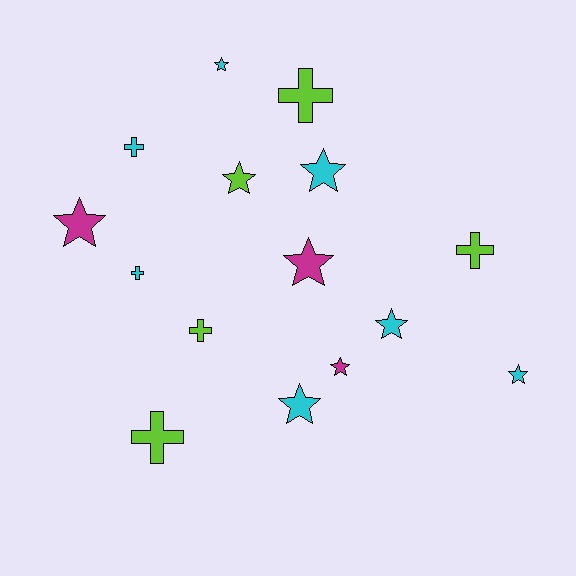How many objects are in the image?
There are 15 objects.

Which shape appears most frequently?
Star, with 9 objects.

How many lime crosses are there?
There are 4 lime crosses.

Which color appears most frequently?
Cyan, with 7 objects.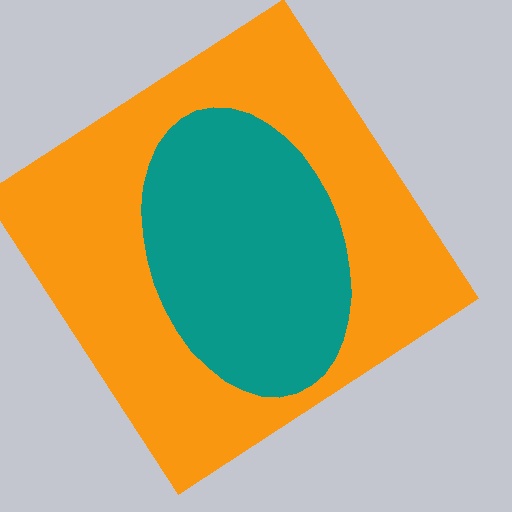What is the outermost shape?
The orange diamond.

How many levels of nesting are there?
2.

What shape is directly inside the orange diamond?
The teal ellipse.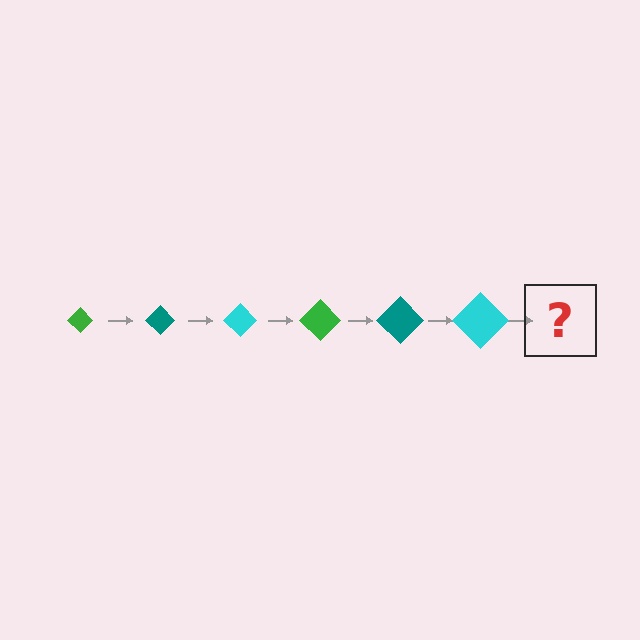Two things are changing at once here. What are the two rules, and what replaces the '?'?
The two rules are that the diamond grows larger each step and the color cycles through green, teal, and cyan. The '?' should be a green diamond, larger than the previous one.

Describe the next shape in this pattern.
It should be a green diamond, larger than the previous one.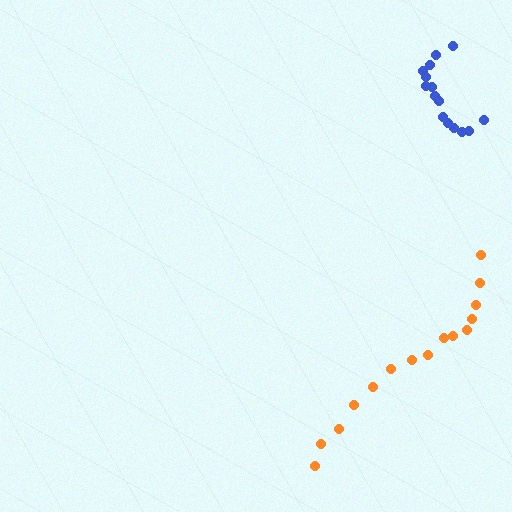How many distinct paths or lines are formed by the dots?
There are 2 distinct paths.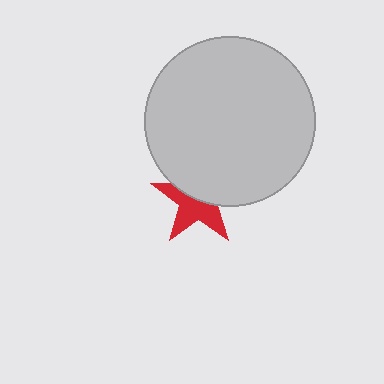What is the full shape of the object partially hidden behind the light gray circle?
The partially hidden object is a red star.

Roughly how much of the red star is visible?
About half of it is visible (roughly 53%).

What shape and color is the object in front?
The object in front is a light gray circle.